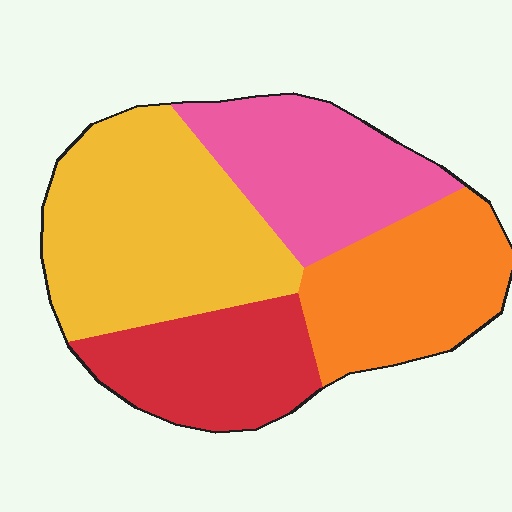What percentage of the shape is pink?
Pink covers about 25% of the shape.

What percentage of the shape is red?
Red covers around 20% of the shape.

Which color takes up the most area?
Yellow, at roughly 35%.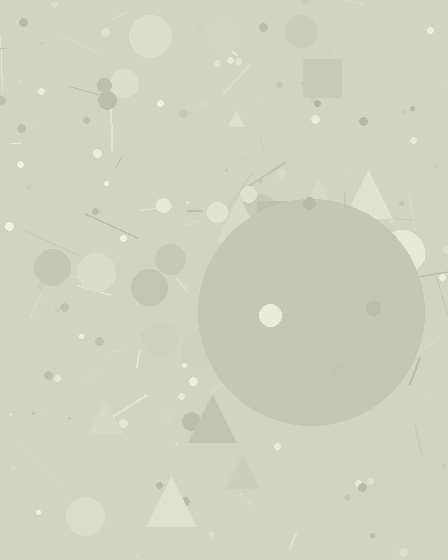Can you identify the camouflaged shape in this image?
The camouflaged shape is a circle.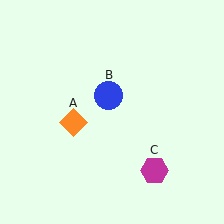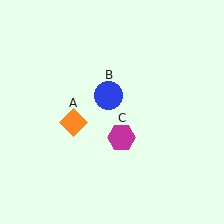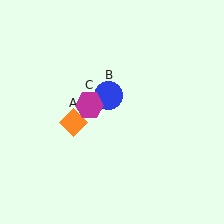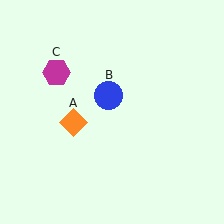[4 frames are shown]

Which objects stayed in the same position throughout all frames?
Orange diamond (object A) and blue circle (object B) remained stationary.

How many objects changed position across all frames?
1 object changed position: magenta hexagon (object C).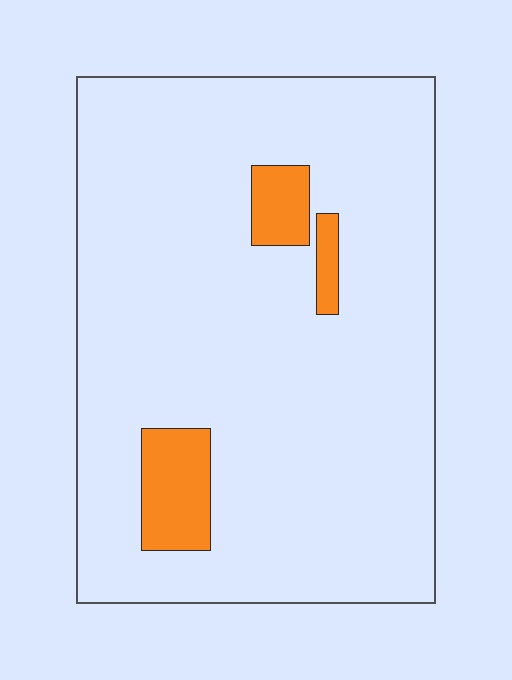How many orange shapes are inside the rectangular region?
3.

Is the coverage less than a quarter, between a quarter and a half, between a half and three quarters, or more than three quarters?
Less than a quarter.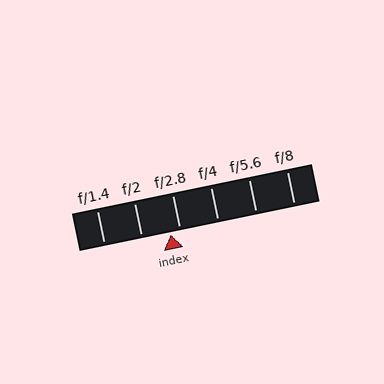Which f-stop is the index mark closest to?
The index mark is closest to f/2.8.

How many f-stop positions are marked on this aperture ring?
There are 6 f-stop positions marked.